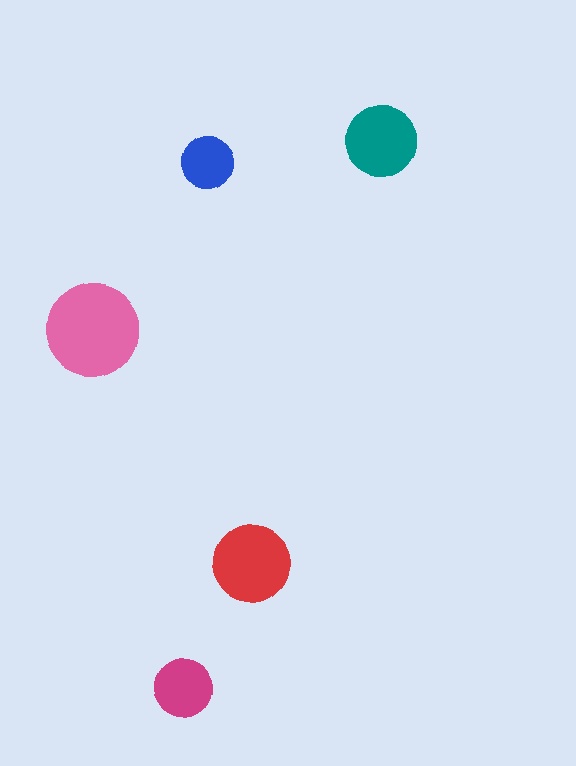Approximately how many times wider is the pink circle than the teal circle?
About 1.5 times wider.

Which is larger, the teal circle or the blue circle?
The teal one.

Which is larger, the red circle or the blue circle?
The red one.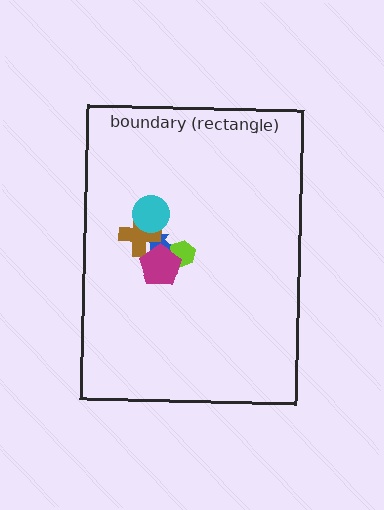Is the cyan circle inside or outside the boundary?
Inside.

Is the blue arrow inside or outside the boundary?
Inside.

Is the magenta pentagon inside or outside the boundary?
Inside.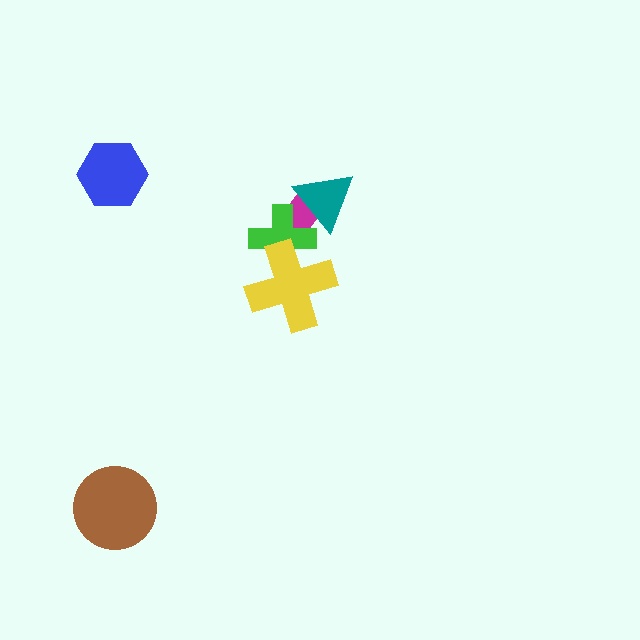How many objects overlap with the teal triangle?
2 objects overlap with the teal triangle.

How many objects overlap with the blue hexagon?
0 objects overlap with the blue hexagon.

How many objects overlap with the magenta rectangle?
2 objects overlap with the magenta rectangle.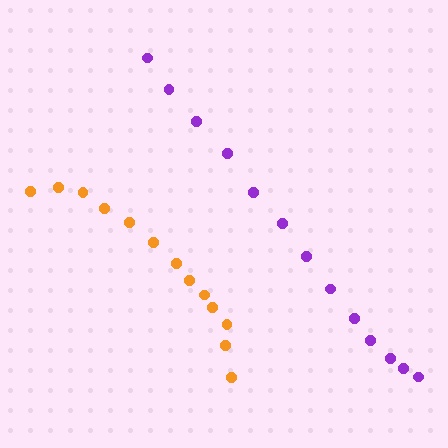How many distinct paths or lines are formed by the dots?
There are 2 distinct paths.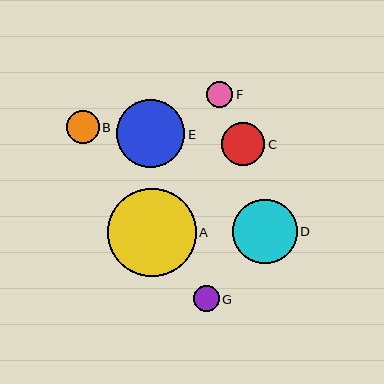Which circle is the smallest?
Circle G is the smallest with a size of approximately 26 pixels.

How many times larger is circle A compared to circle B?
Circle A is approximately 2.7 times the size of circle B.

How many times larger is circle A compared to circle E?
Circle A is approximately 1.3 times the size of circle E.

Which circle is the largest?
Circle A is the largest with a size of approximately 88 pixels.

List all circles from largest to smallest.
From largest to smallest: A, E, D, C, B, F, G.